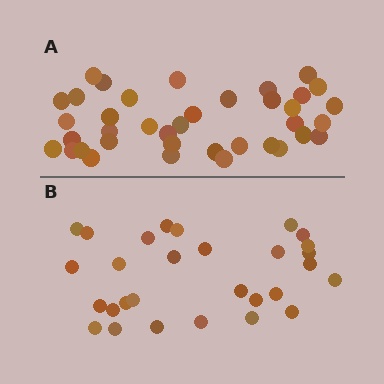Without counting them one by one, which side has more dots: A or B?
Region A (the top region) has more dots.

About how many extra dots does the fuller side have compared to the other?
Region A has roughly 8 or so more dots than region B.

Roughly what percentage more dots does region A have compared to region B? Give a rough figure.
About 30% more.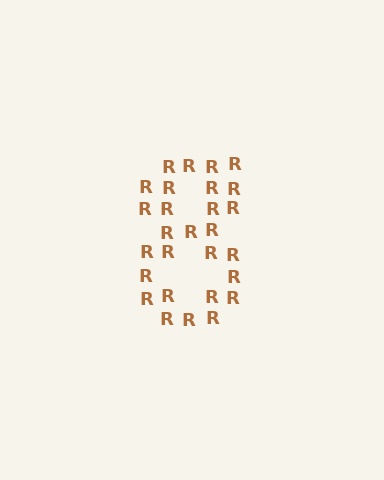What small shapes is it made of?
It is made of small letter R's.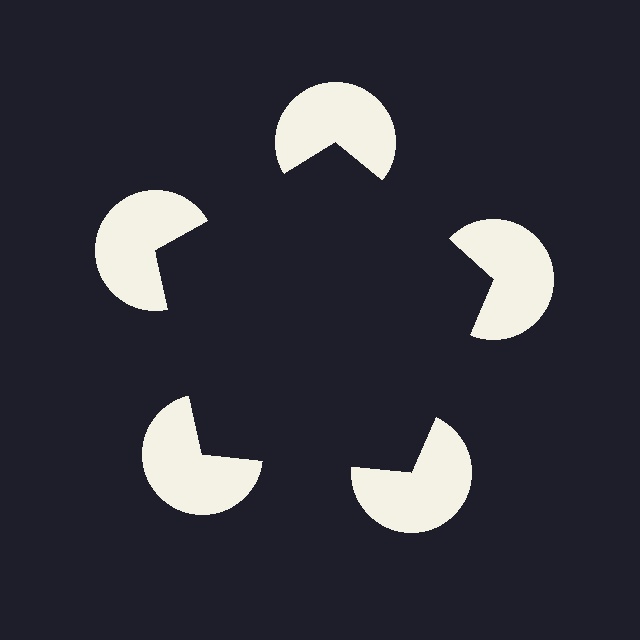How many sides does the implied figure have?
5 sides.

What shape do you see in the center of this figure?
An illusory pentagon — its edges are inferred from the aligned wedge cuts in the pac-man discs, not physically drawn.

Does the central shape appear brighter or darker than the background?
It typically appears slightly darker than the background, even though no actual brightness change is drawn.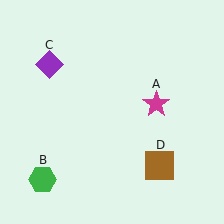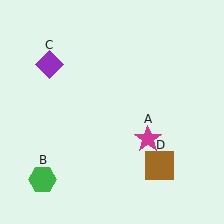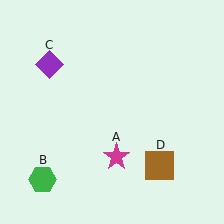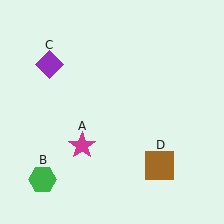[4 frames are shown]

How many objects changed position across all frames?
1 object changed position: magenta star (object A).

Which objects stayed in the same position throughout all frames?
Green hexagon (object B) and purple diamond (object C) and brown square (object D) remained stationary.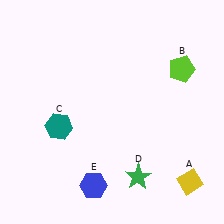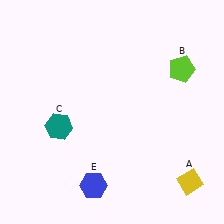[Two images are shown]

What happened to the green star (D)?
The green star (D) was removed in Image 2. It was in the bottom-right area of Image 1.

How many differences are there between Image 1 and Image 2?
There is 1 difference between the two images.